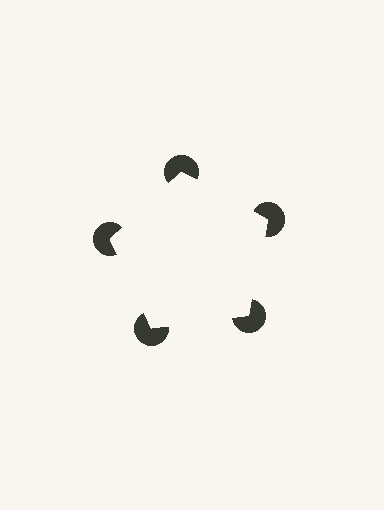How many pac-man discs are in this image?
There are 5 — one at each vertex of the illusory pentagon.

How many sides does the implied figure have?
5 sides.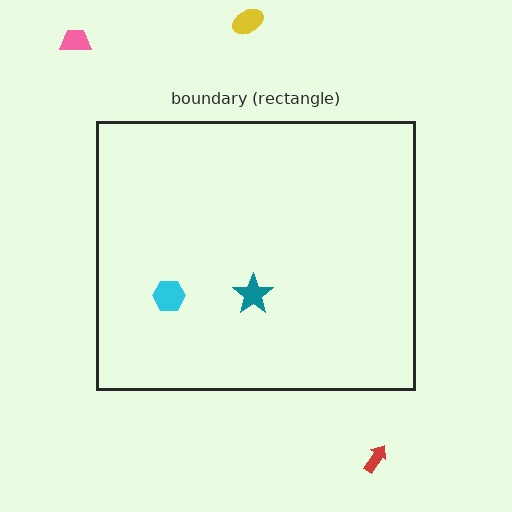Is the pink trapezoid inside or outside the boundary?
Outside.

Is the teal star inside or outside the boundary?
Inside.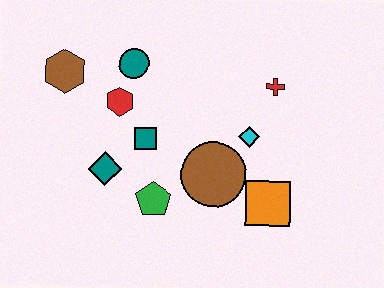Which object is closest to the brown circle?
The cyan diamond is closest to the brown circle.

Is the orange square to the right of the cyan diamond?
Yes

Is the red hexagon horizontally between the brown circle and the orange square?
No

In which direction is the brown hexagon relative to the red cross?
The brown hexagon is to the left of the red cross.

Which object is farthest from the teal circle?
The orange square is farthest from the teal circle.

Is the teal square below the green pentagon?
No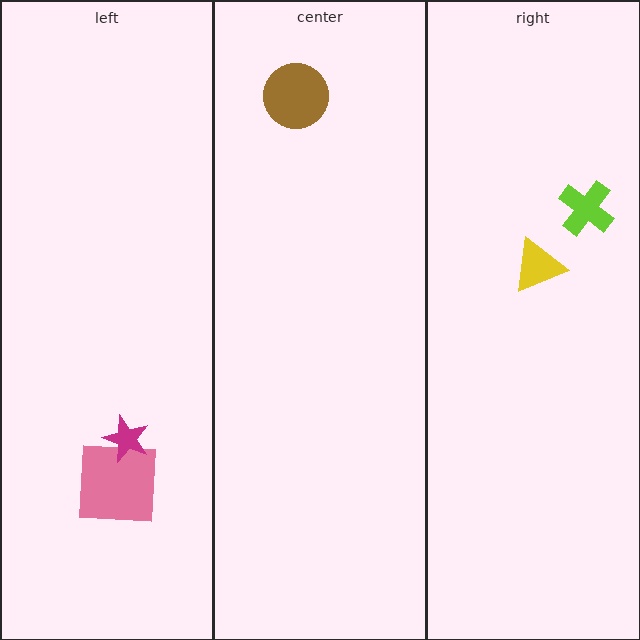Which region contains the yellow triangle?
The right region.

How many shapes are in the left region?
2.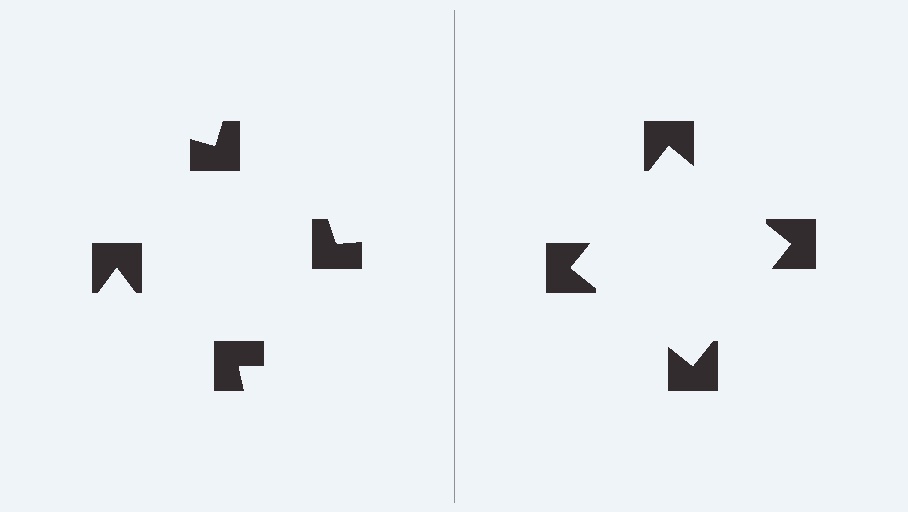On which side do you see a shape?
An illusory square appears on the right side. On the left side the wedge cuts are rotated, so no coherent shape forms.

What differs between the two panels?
The notched squares are positioned identically on both sides; only the wedge orientations differ. On the right they align to a square; on the left they are misaligned.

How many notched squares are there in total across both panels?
8 — 4 on each side.